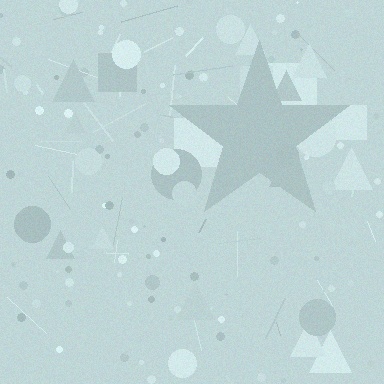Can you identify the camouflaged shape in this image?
The camouflaged shape is a star.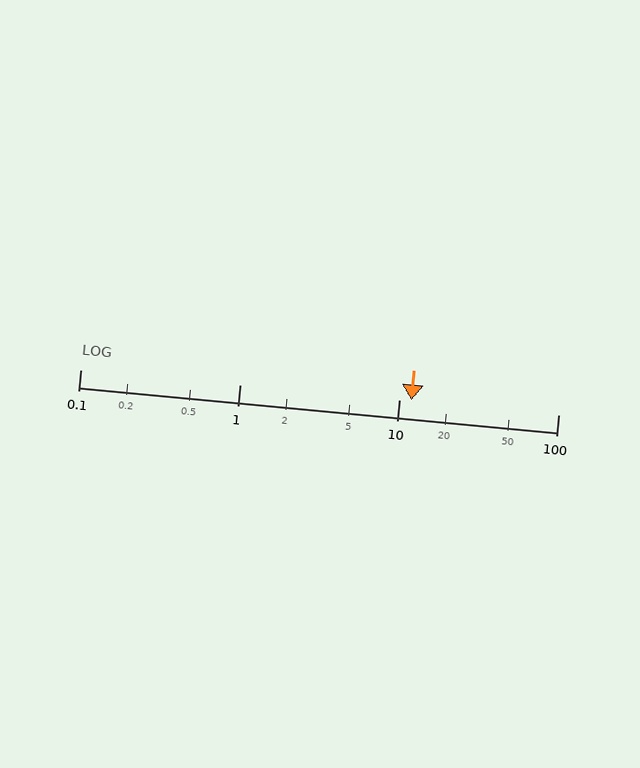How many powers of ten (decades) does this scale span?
The scale spans 3 decades, from 0.1 to 100.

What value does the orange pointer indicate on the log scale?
The pointer indicates approximately 12.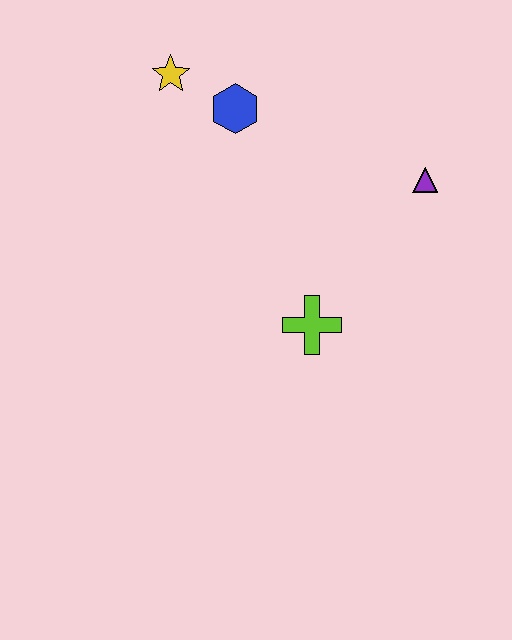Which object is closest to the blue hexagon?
The yellow star is closest to the blue hexagon.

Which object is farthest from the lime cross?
The yellow star is farthest from the lime cross.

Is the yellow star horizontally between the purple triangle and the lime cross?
No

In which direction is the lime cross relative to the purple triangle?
The lime cross is below the purple triangle.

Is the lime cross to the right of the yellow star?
Yes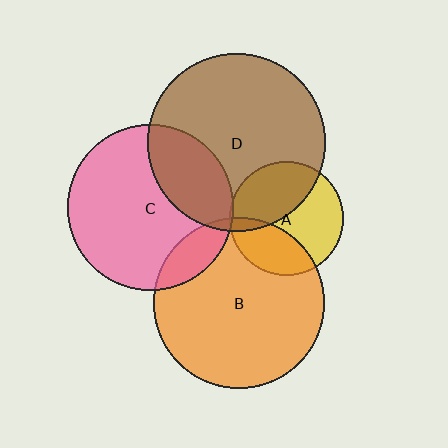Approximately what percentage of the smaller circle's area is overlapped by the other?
Approximately 30%.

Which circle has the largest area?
Circle D (brown).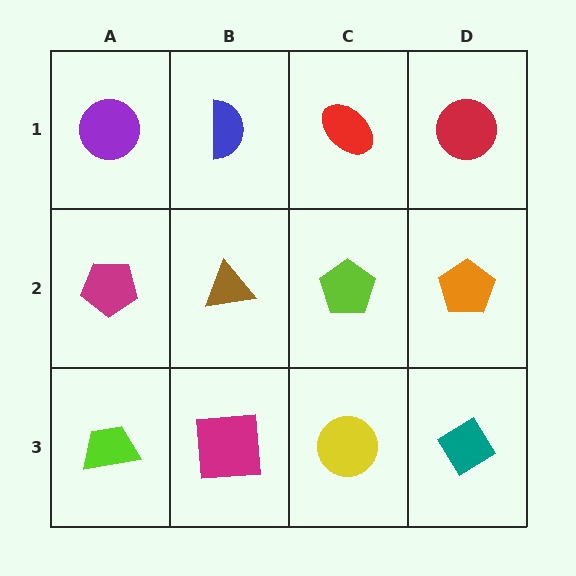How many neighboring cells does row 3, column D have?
2.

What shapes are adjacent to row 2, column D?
A red circle (row 1, column D), a teal diamond (row 3, column D), a lime pentagon (row 2, column C).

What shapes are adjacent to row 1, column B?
A brown triangle (row 2, column B), a purple circle (row 1, column A), a red ellipse (row 1, column C).